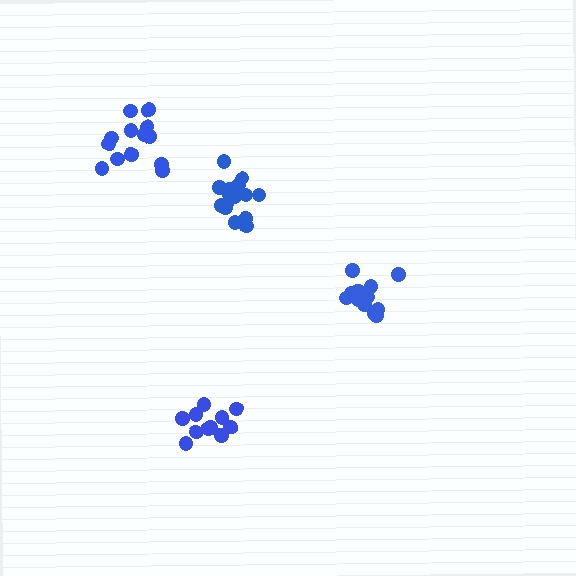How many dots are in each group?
Group 1: 14 dots, Group 2: 16 dots, Group 3: 11 dots, Group 4: 13 dots (54 total).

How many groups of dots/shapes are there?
There are 4 groups.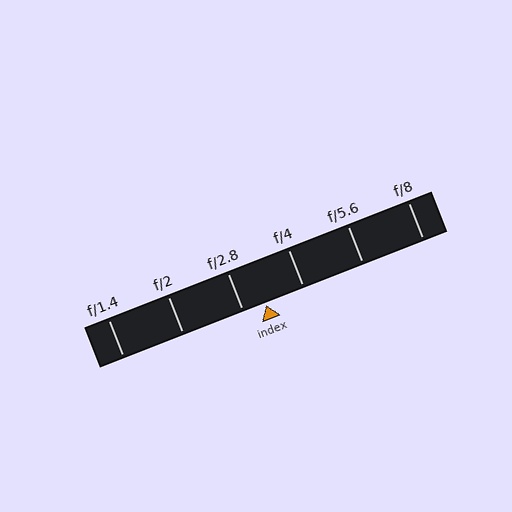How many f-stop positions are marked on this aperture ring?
There are 6 f-stop positions marked.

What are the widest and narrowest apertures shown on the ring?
The widest aperture shown is f/1.4 and the narrowest is f/8.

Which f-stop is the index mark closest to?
The index mark is closest to f/2.8.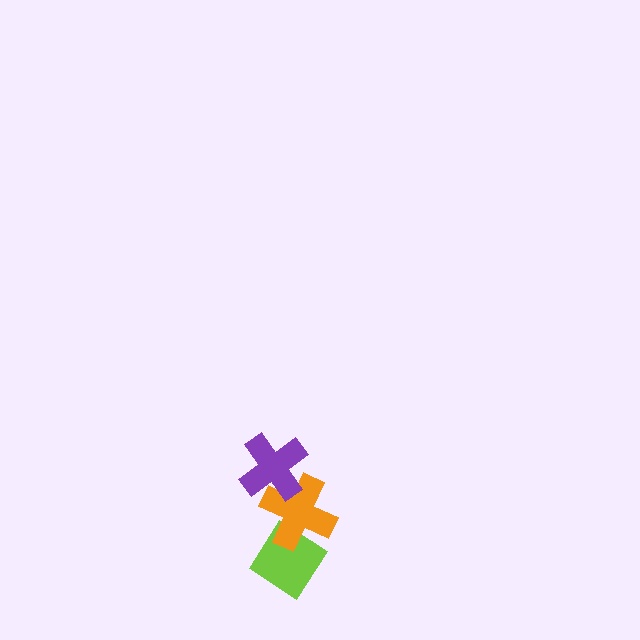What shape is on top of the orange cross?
The purple cross is on top of the orange cross.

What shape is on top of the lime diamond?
The orange cross is on top of the lime diamond.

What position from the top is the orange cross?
The orange cross is 2nd from the top.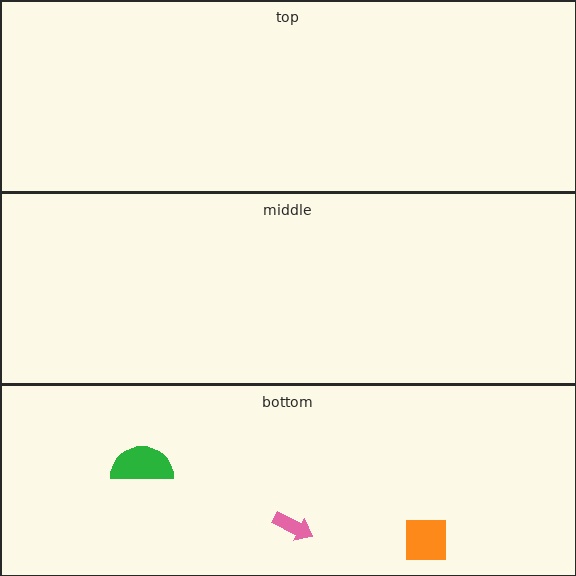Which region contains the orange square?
The bottom region.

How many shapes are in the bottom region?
3.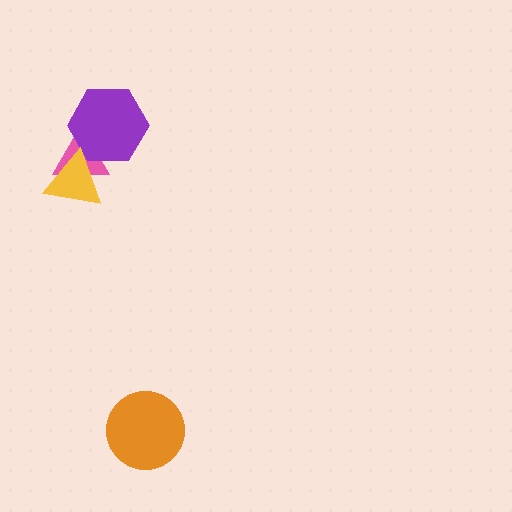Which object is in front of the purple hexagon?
The yellow triangle is in front of the purple hexagon.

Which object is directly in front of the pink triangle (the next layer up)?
The purple hexagon is directly in front of the pink triangle.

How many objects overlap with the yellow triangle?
2 objects overlap with the yellow triangle.